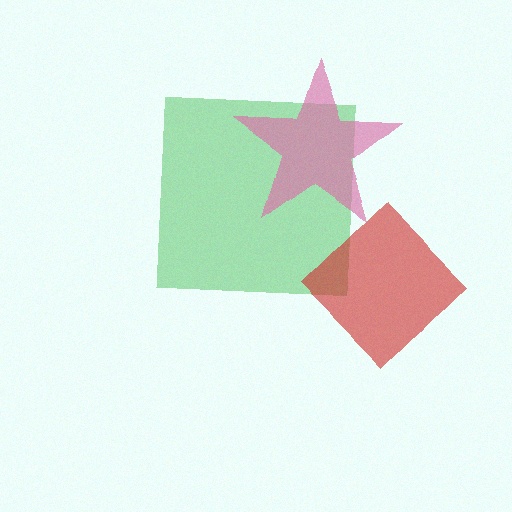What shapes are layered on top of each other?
The layered shapes are: a green square, a red diamond, a pink star.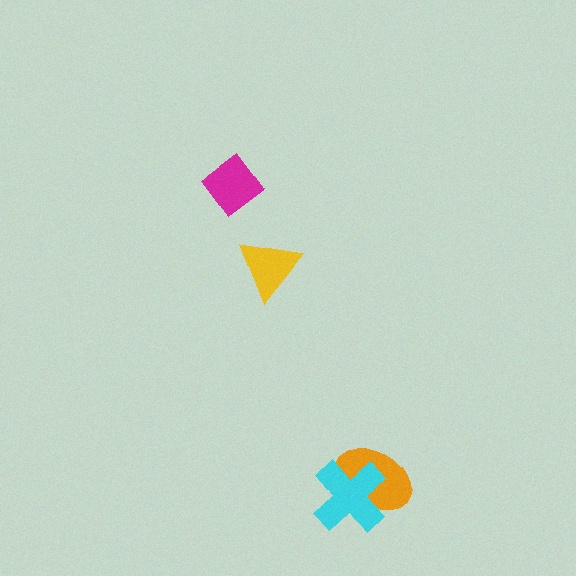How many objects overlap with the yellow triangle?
0 objects overlap with the yellow triangle.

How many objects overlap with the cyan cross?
1 object overlaps with the cyan cross.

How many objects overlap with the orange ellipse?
1 object overlaps with the orange ellipse.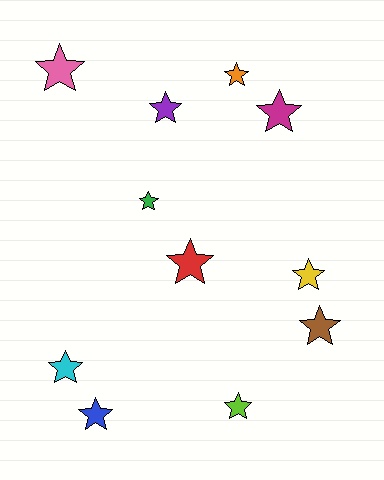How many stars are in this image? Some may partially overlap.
There are 11 stars.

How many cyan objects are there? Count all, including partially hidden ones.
There is 1 cyan object.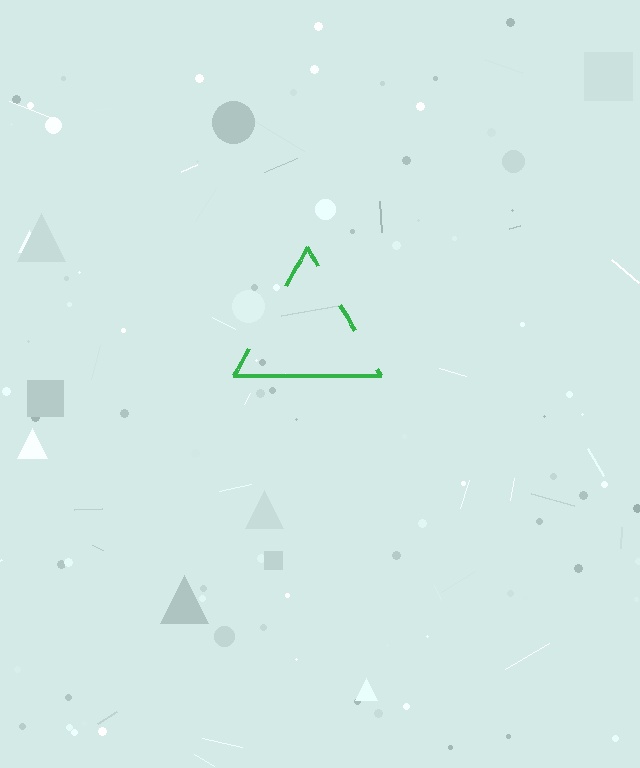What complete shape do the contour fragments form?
The contour fragments form a triangle.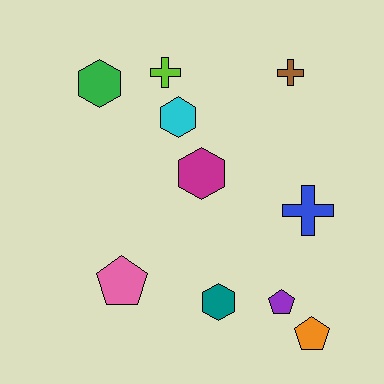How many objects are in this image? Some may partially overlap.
There are 10 objects.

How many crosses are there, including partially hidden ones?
There are 3 crosses.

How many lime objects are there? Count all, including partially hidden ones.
There is 1 lime object.